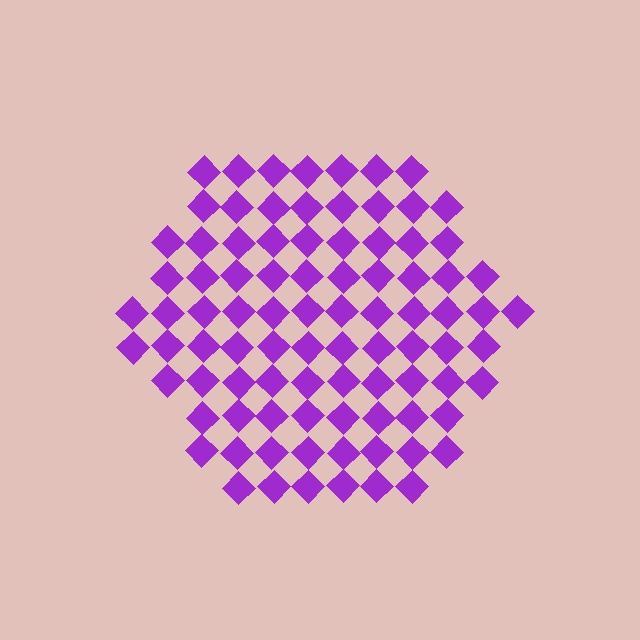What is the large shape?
The large shape is a hexagon.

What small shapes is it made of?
It is made of small diamonds.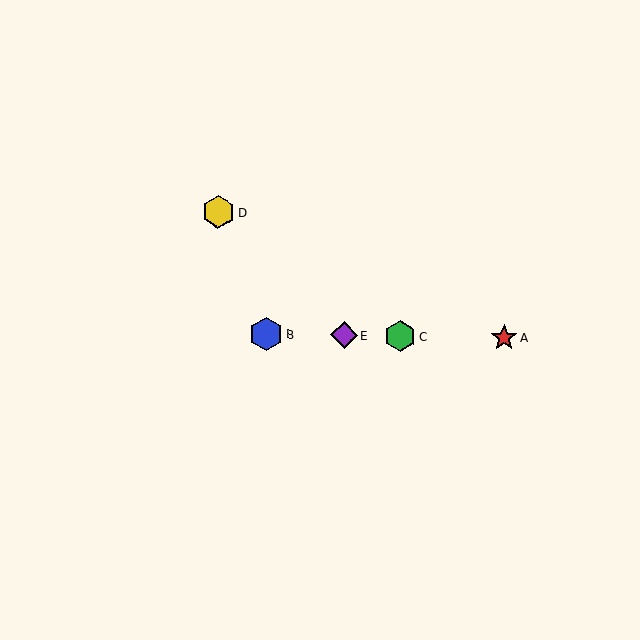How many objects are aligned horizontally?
4 objects (A, B, C, E) are aligned horizontally.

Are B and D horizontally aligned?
No, B is at y≈334 and D is at y≈212.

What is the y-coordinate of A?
Object A is at y≈338.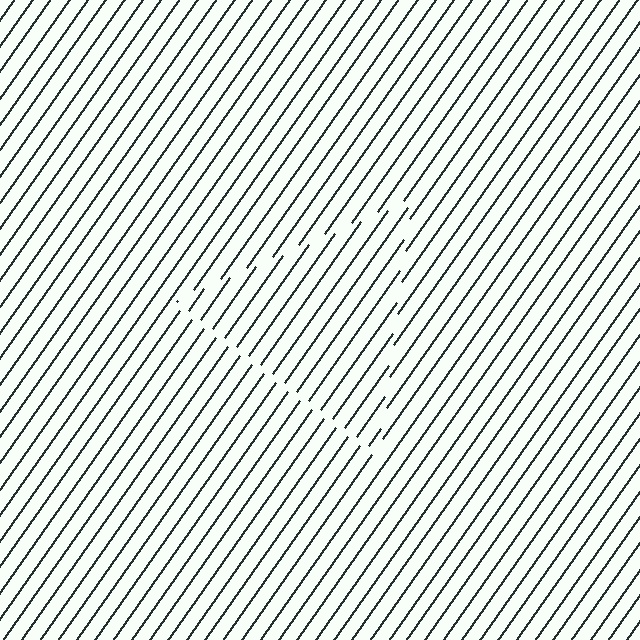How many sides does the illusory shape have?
3 sides — the line-ends trace a triangle.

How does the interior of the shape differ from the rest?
The interior of the shape contains the same grating, shifted by half a period — the contour is defined by the phase discontinuity where line-ends from the inner and outer gratings abut.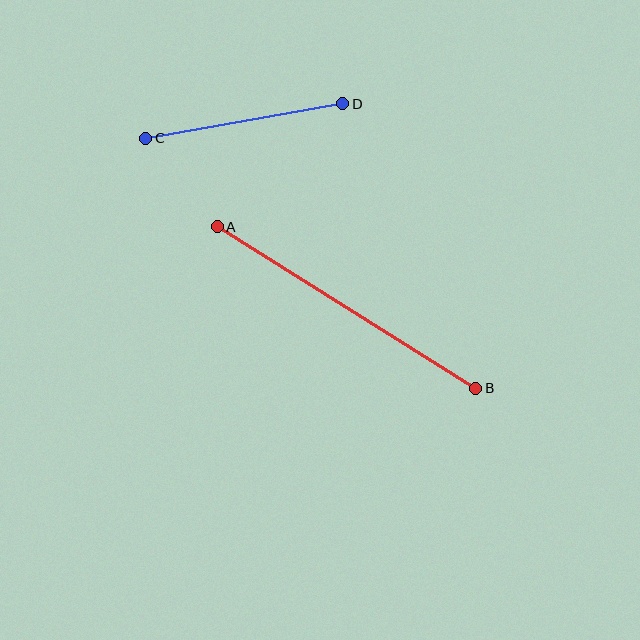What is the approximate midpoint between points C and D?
The midpoint is at approximately (244, 121) pixels.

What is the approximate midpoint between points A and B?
The midpoint is at approximately (346, 308) pixels.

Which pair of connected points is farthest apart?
Points A and B are farthest apart.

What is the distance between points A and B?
The distance is approximately 305 pixels.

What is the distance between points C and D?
The distance is approximately 200 pixels.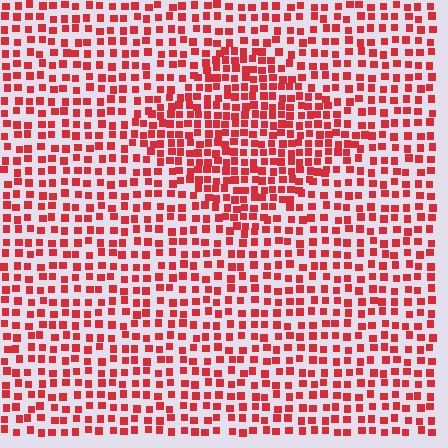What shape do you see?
I see a diamond.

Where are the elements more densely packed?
The elements are more densely packed inside the diamond boundary.